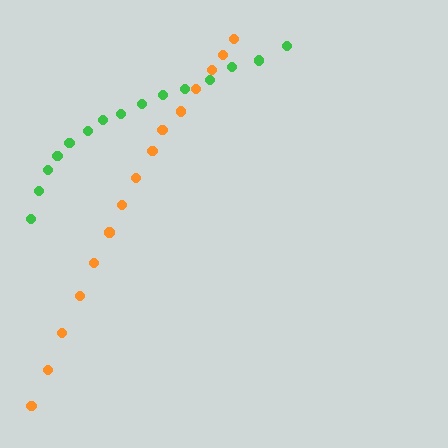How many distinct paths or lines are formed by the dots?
There are 2 distinct paths.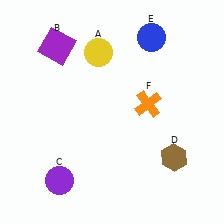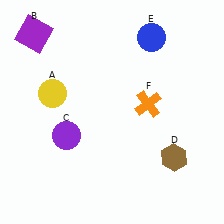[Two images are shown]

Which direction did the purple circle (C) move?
The purple circle (C) moved up.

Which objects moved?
The objects that moved are: the yellow circle (A), the purple square (B), the purple circle (C).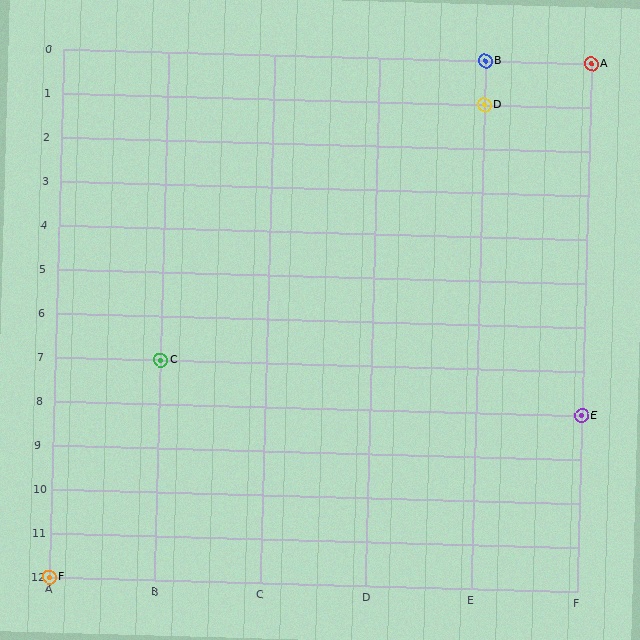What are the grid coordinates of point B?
Point B is at grid coordinates (E, 0).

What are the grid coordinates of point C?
Point C is at grid coordinates (B, 7).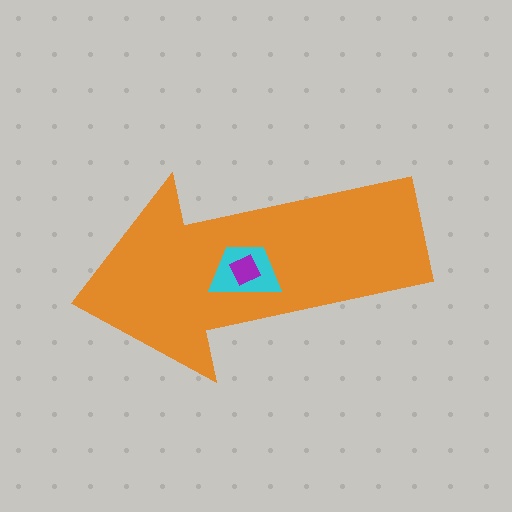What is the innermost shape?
The purple square.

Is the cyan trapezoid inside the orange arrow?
Yes.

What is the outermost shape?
The orange arrow.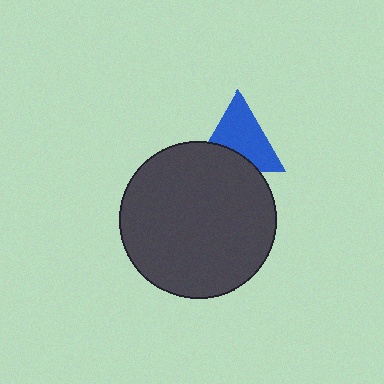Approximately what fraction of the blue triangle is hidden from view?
Roughly 32% of the blue triangle is hidden behind the dark gray circle.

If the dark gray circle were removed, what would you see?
You would see the complete blue triangle.